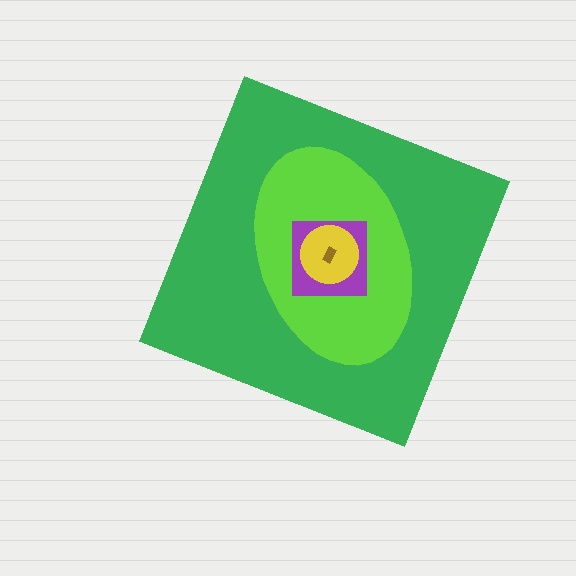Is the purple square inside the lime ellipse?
Yes.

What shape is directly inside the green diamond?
The lime ellipse.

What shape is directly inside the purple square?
The yellow circle.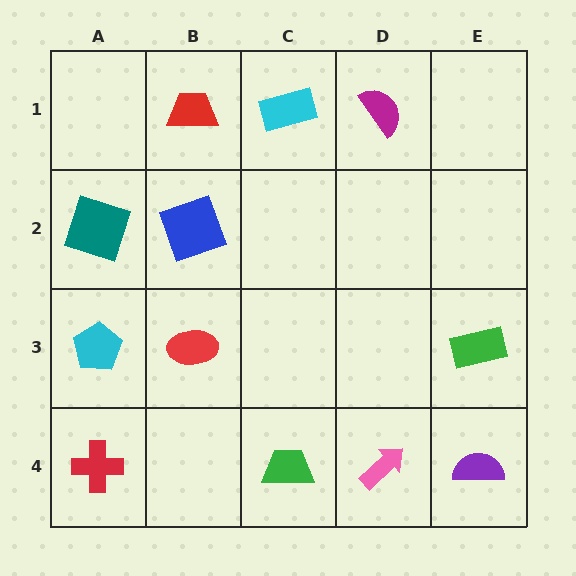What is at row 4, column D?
A pink arrow.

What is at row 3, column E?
A green rectangle.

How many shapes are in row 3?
3 shapes.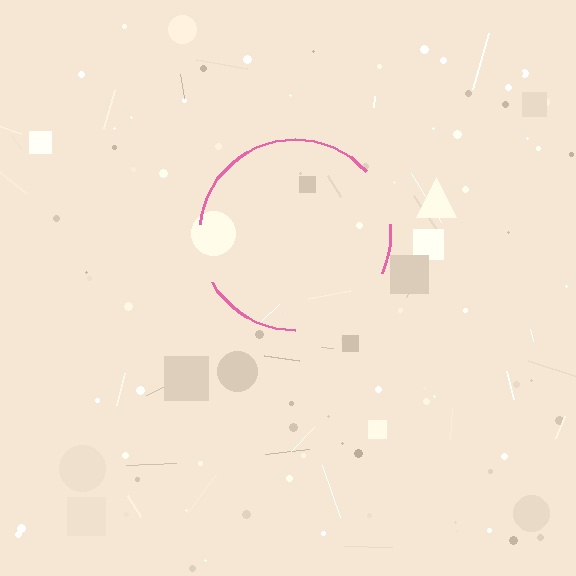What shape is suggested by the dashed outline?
The dashed outline suggests a circle.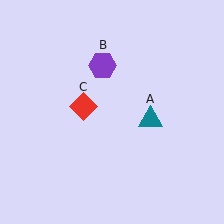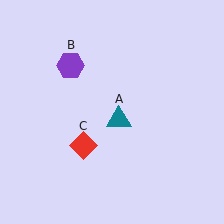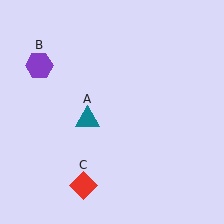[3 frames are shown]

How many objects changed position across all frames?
3 objects changed position: teal triangle (object A), purple hexagon (object B), red diamond (object C).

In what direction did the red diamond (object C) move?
The red diamond (object C) moved down.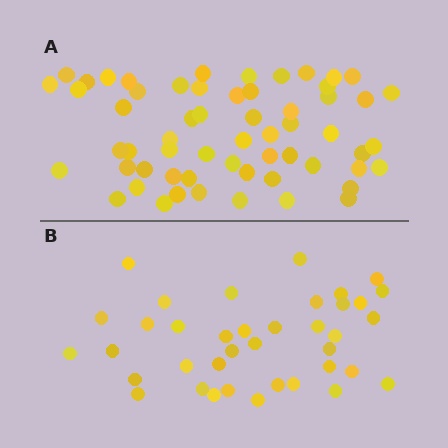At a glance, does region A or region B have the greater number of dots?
Region A (the top region) has more dots.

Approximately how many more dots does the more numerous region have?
Region A has approximately 20 more dots than region B.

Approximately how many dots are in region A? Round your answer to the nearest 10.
About 60 dots. (The exact count is 59, which rounds to 60.)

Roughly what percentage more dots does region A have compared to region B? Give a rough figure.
About 55% more.